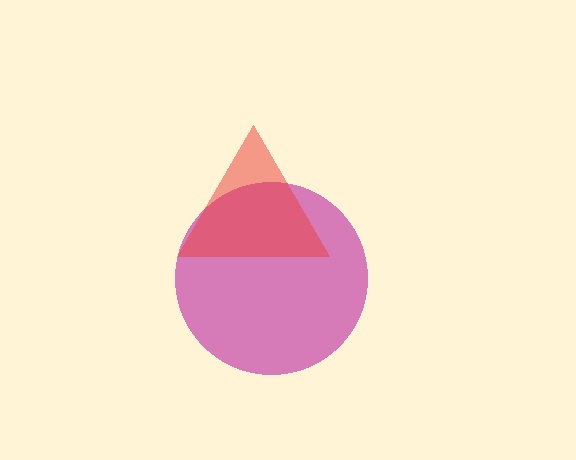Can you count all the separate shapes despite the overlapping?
Yes, there are 2 separate shapes.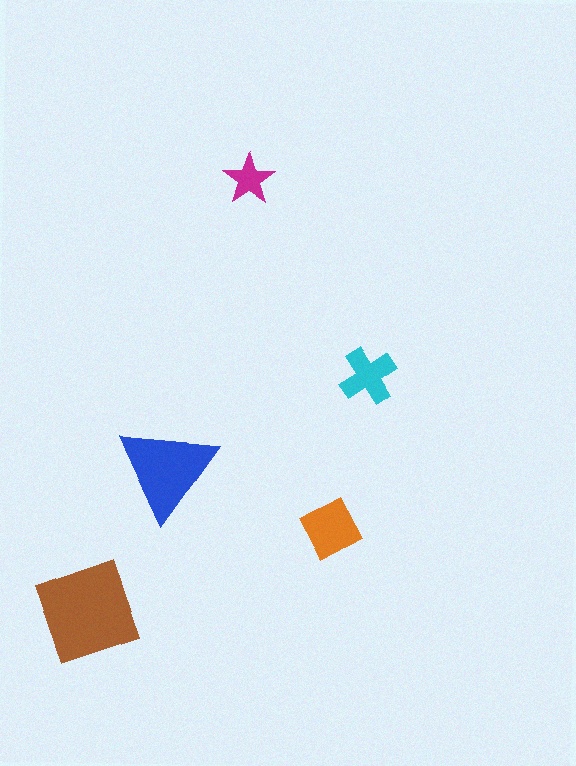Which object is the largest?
The brown square.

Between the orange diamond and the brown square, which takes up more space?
The brown square.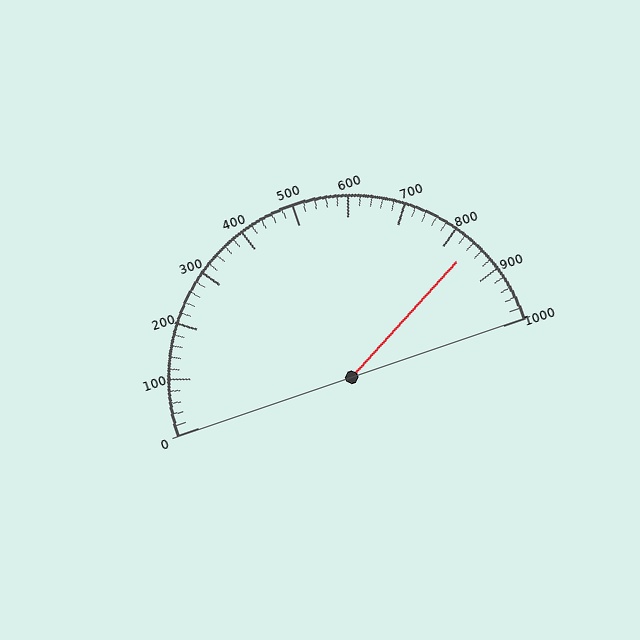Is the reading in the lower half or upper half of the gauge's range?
The reading is in the upper half of the range (0 to 1000).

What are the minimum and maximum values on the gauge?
The gauge ranges from 0 to 1000.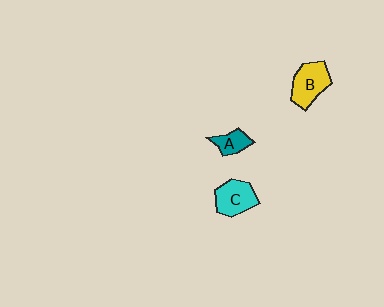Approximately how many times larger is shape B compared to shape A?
Approximately 1.8 times.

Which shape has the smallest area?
Shape A (teal).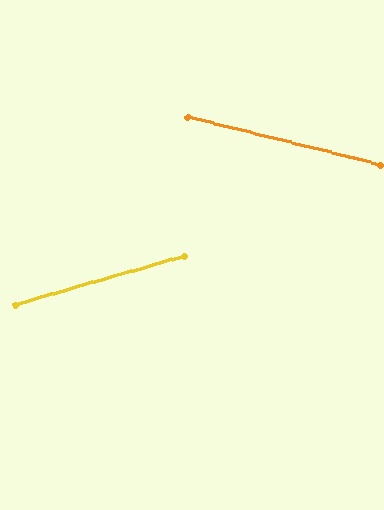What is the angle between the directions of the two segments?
Approximately 30 degrees.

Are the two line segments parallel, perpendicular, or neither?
Neither parallel nor perpendicular — they differ by about 30°.